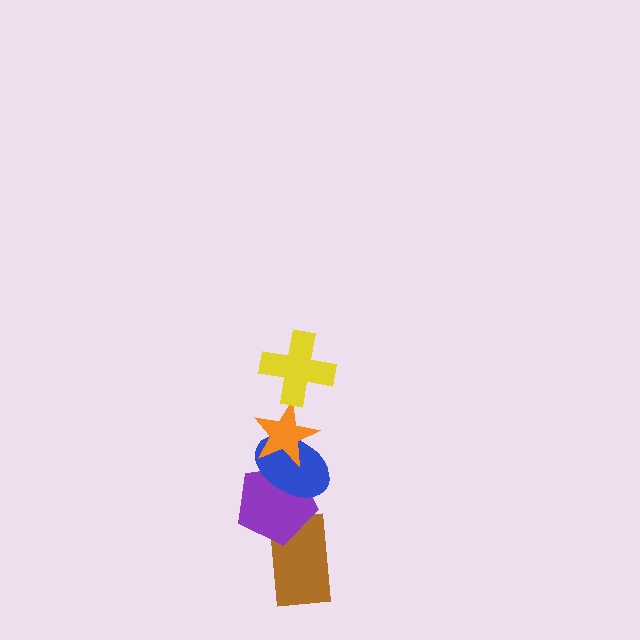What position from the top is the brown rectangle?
The brown rectangle is 5th from the top.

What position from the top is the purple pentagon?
The purple pentagon is 4th from the top.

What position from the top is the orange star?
The orange star is 2nd from the top.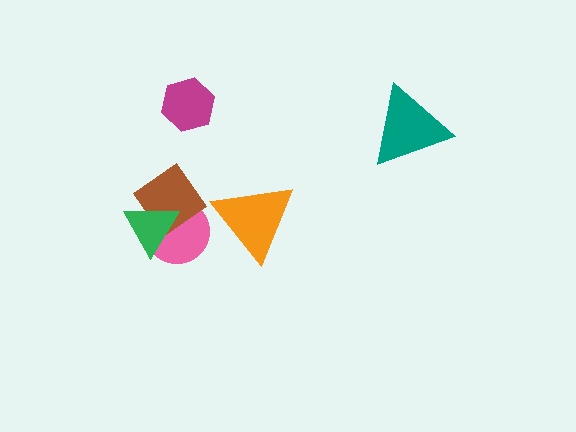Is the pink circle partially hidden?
Yes, it is partially covered by another shape.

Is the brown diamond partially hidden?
Yes, it is partially covered by another shape.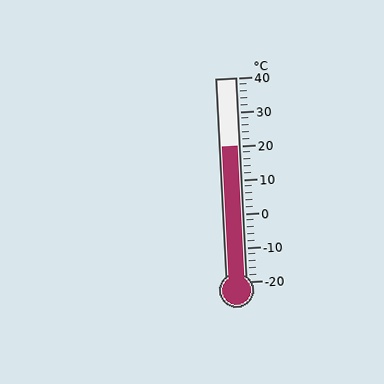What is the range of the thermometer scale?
The thermometer scale ranges from -20°C to 40°C.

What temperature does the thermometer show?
The thermometer shows approximately 20°C.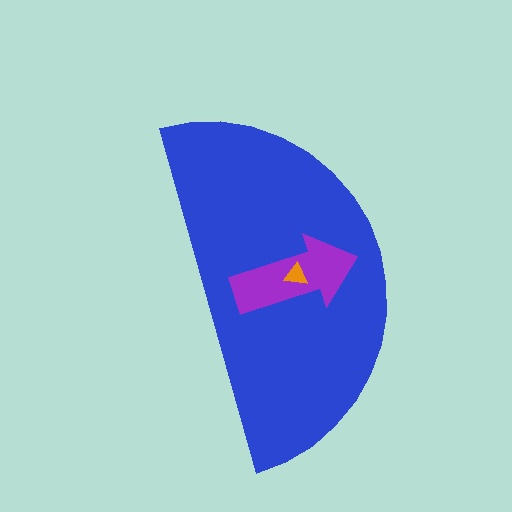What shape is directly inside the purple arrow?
The orange triangle.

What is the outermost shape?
The blue semicircle.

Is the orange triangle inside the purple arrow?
Yes.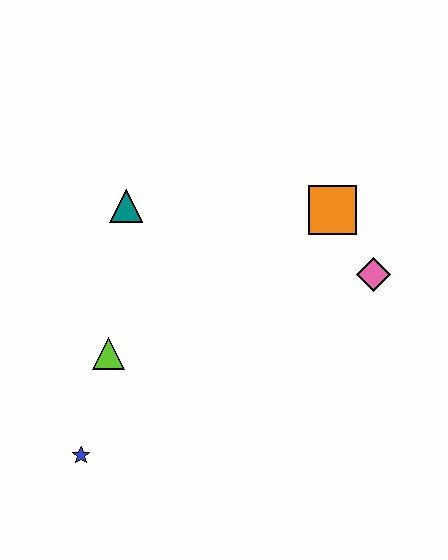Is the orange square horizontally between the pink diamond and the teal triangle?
Yes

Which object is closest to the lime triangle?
The blue star is closest to the lime triangle.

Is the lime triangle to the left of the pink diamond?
Yes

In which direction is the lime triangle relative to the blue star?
The lime triangle is above the blue star.